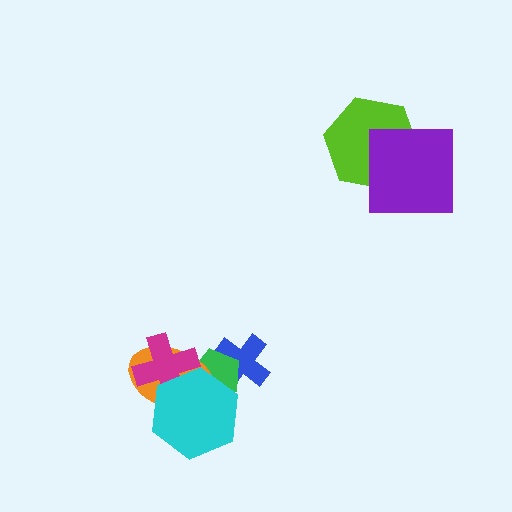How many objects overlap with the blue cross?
1 object overlaps with the blue cross.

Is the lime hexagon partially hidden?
Yes, it is partially covered by another shape.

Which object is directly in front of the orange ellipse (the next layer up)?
The magenta cross is directly in front of the orange ellipse.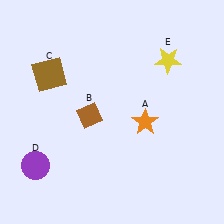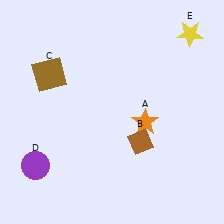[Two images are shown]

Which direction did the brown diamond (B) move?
The brown diamond (B) moved right.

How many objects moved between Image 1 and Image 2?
2 objects moved between the two images.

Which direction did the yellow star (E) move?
The yellow star (E) moved up.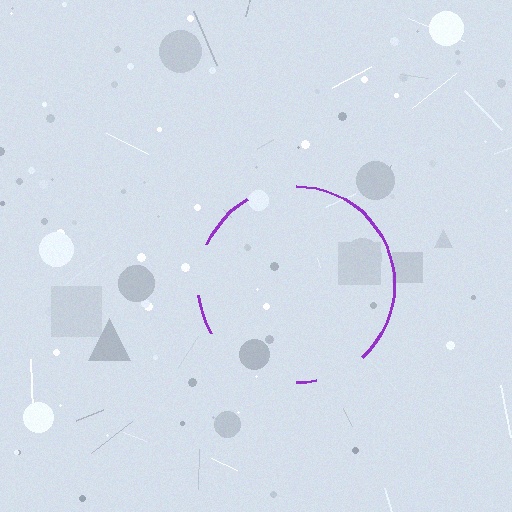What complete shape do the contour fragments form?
The contour fragments form a circle.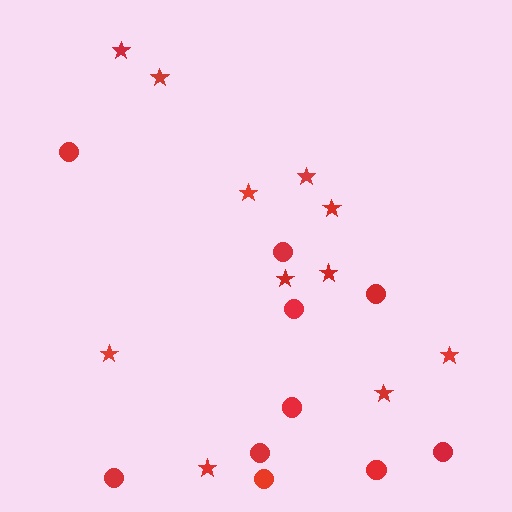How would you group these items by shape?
There are 2 groups: one group of circles (10) and one group of stars (11).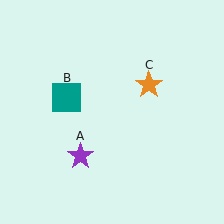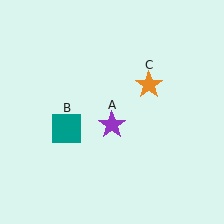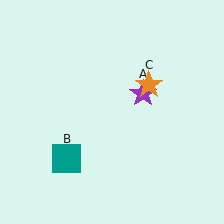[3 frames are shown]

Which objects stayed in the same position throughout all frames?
Orange star (object C) remained stationary.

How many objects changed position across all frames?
2 objects changed position: purple star (object A), teal square (object B).